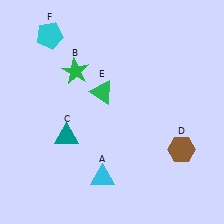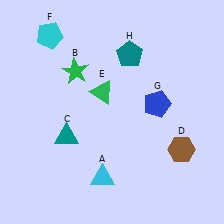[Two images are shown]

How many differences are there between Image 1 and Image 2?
There are 2 differences between the two images.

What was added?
A blue pentagon (G), a teal pentagon (H) were added in Image 2.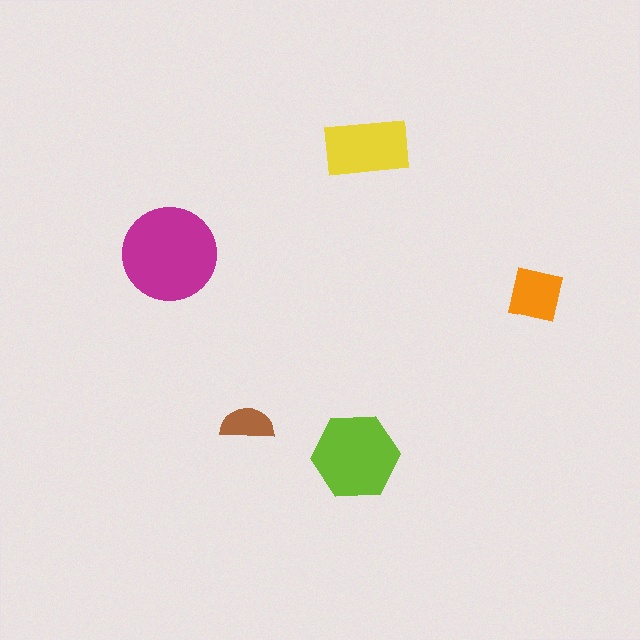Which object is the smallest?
The brown semicircle.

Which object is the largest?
The magenta circle.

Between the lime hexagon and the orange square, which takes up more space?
The lime hexagon.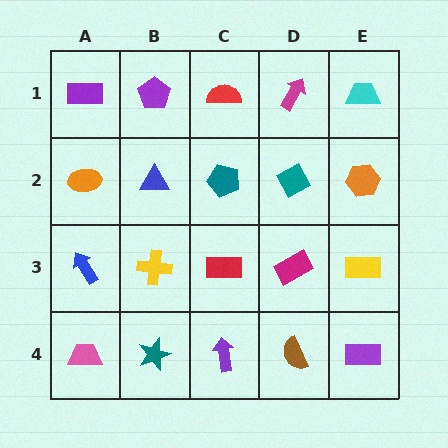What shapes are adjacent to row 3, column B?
A blue triangle (row 2, column B), a teal star (row 4, column B), a blue arrow (row 3, column A), a red rectangle (row 3, column C).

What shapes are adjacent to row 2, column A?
A purple rectangle (row 1, column A), a blue arrow (row 3, column A), a blue triangle (row 2, column B).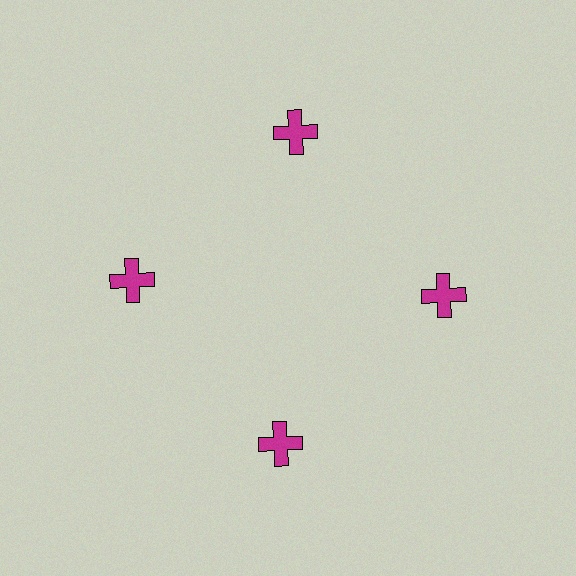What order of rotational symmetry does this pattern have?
This pattern has 4-fold rotational symmetry.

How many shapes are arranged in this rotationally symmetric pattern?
There are 4 shapes, arranged in 4 groups of 1.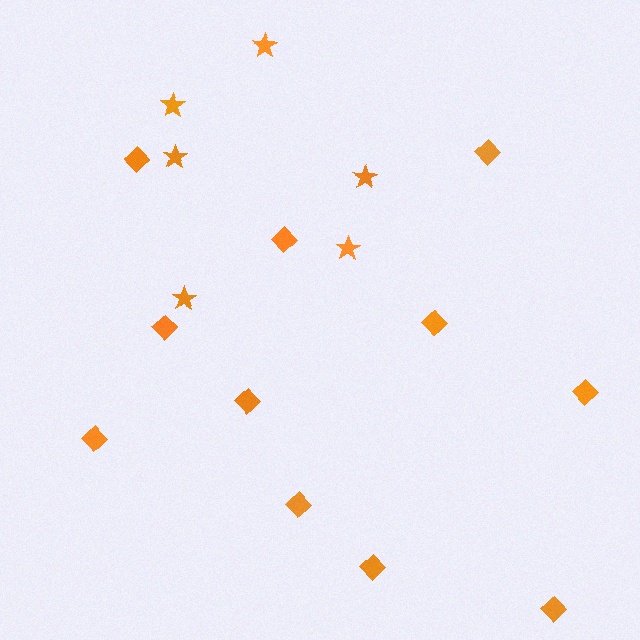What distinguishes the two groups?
There are 2 groups: one group of diamonds (11) and one group of stars (6).